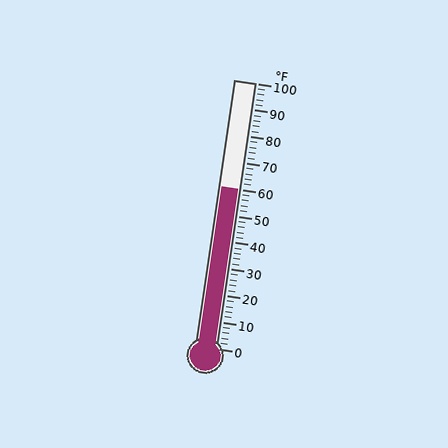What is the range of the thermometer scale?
The thermometer scale ranges from 0°F to 100°F.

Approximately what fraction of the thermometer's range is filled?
The thermometer is filled to approximately 60% of its range.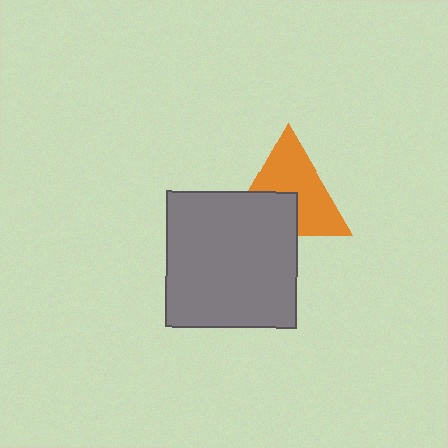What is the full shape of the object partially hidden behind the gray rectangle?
The partially hidden object is an orange triangle.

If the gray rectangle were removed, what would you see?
You would see the complete orange triangle.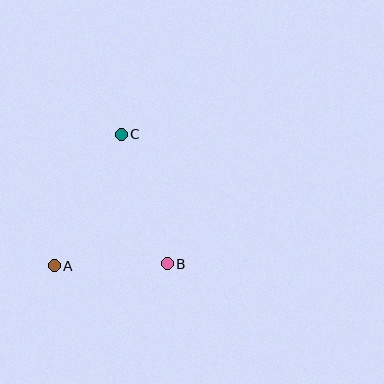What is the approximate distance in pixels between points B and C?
The distance between B and C is approximately 137 pixels.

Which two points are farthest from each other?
Points A and C are farthest from each other.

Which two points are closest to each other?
Points A and B are closest to each other.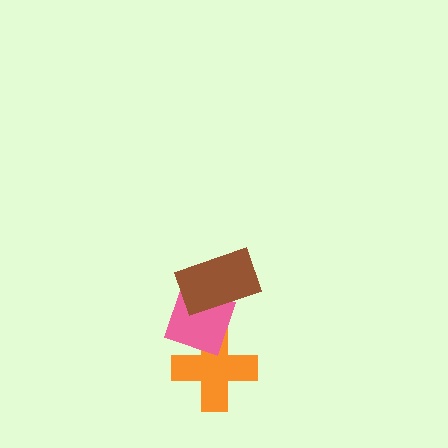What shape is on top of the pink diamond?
The brown rectangle is on top of the pink diamond.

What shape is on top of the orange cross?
The pink diamond is on top of the orange cross.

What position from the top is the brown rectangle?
The brown rectangle is 1st from the top.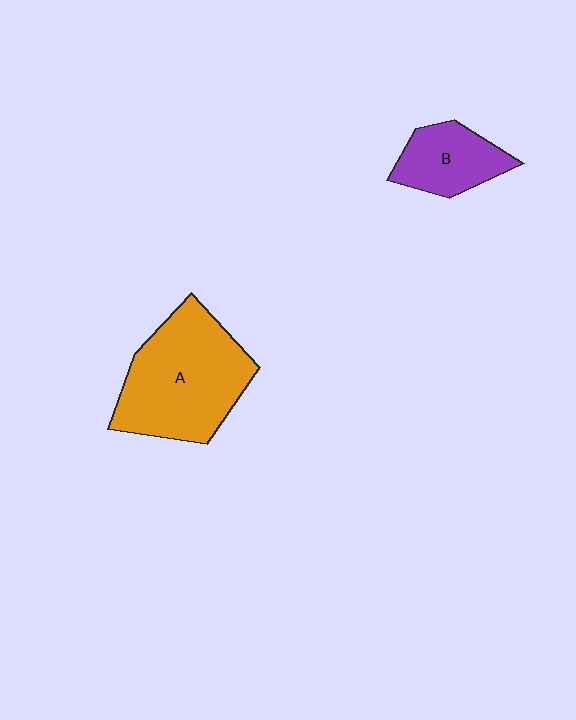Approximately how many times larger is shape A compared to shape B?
Approximately 2.2 times.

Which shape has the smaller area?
Shape B (purple).